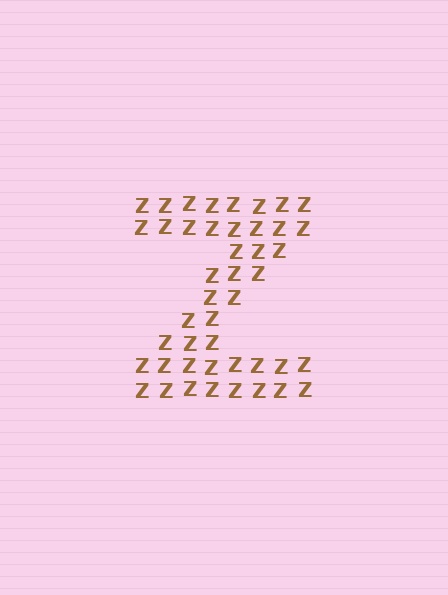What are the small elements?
The small elements are letter Z's.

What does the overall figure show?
The overall figure shows the letter Z.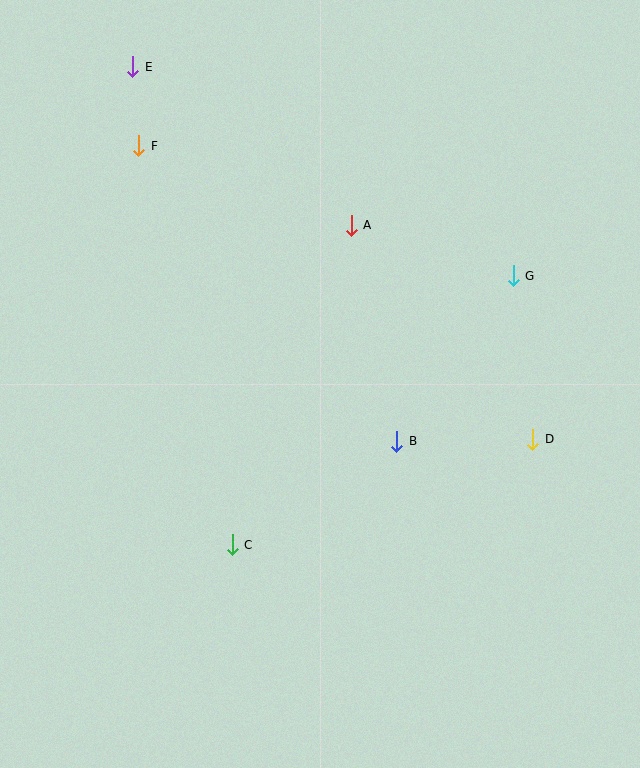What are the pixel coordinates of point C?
Point C is at (232, 545).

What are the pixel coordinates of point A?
Point A is at (351, 225).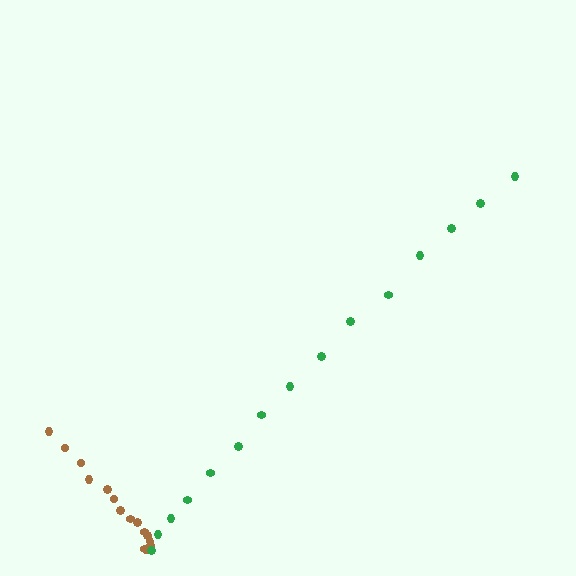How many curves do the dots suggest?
There are 2 distinct paths.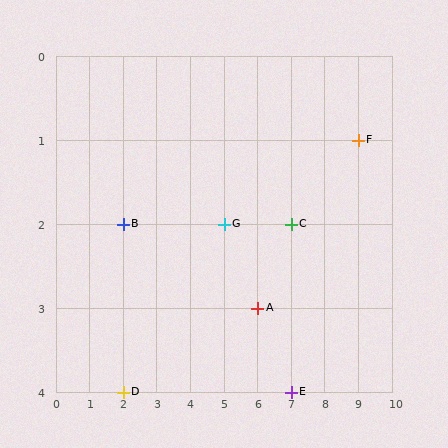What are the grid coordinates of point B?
Point B is at grid coordinates (2, 2).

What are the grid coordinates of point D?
Point D is at grid coordinates (2, 4).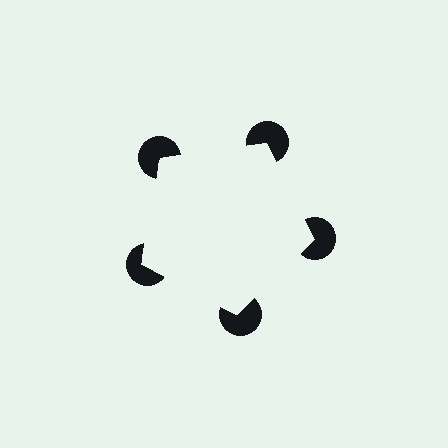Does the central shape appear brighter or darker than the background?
It typically appears slightly brighter than the background, even though no actual brightness change is drawn.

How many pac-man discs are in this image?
There are 5 — one at each vertex of the illusory pentagon.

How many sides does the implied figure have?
5 sides.